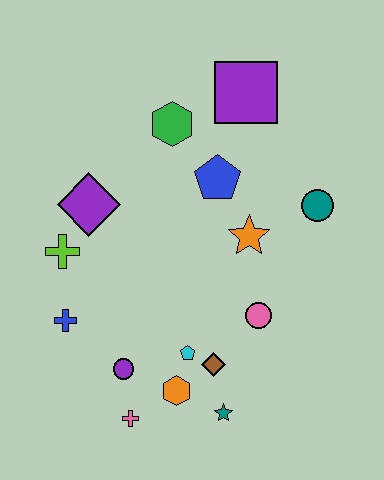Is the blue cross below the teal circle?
Yes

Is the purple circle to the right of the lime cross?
Yes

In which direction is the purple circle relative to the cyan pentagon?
The purple circle is to the left of the cyan pentagon.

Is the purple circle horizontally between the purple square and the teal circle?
No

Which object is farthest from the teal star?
The purple square is farthest from the teal star.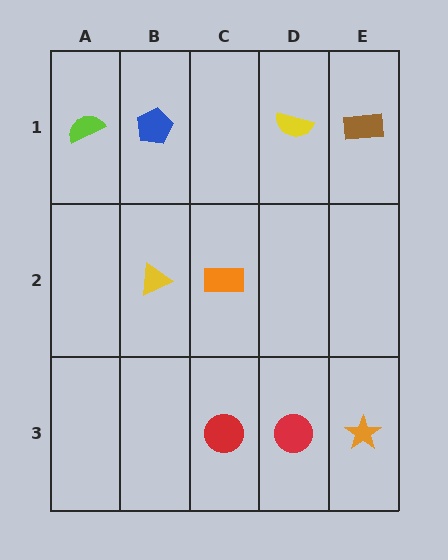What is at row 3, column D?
A red circle.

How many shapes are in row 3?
3 shapes.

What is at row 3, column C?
A red circle.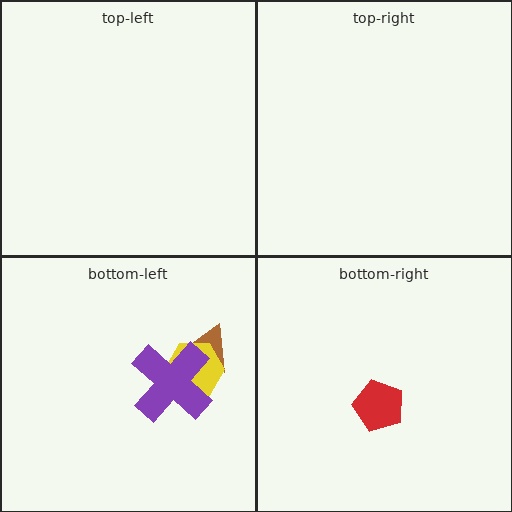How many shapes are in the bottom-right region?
1.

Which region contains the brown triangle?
The bottom-left region.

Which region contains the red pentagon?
The bottom-right region.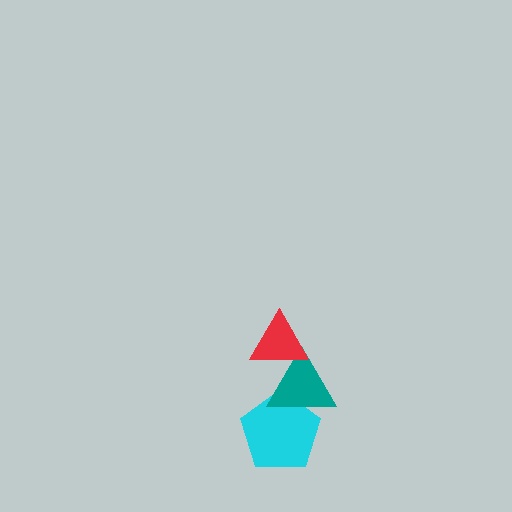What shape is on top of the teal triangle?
The red triangle is on top of the teal triangle.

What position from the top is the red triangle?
The red triangle is 1st from the top.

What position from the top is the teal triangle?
The teal triangle is 2nd from the top.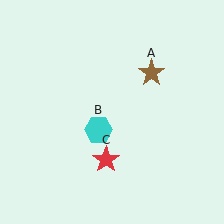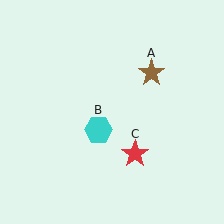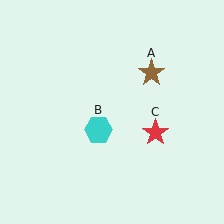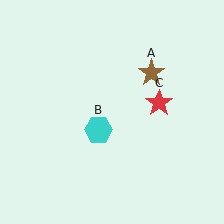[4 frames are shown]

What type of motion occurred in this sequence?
The red star (object C) rotated counterclockwise around the center of the scene.